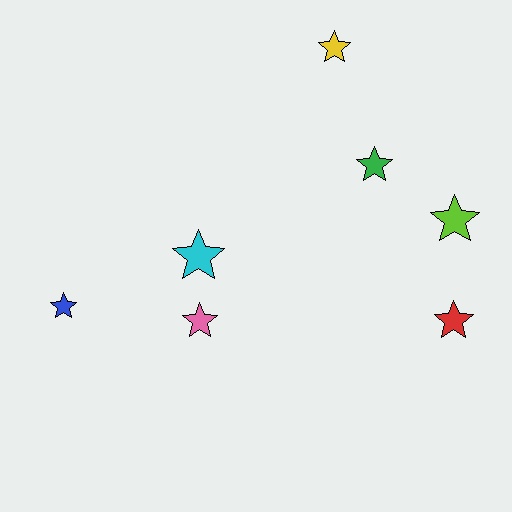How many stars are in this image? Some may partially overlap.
There are 7 stars.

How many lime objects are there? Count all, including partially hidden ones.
There is 1 lime object.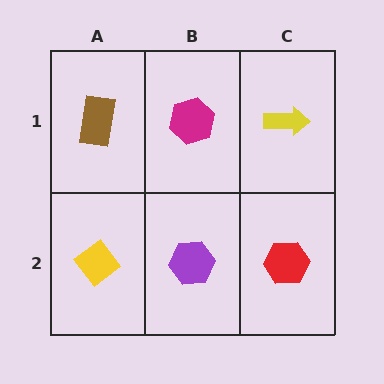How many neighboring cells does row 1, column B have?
3.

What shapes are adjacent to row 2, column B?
A magenta hexagon (row 1, column B), a yellow diamond (row 2, column A), a red hexagon (row 2, column C).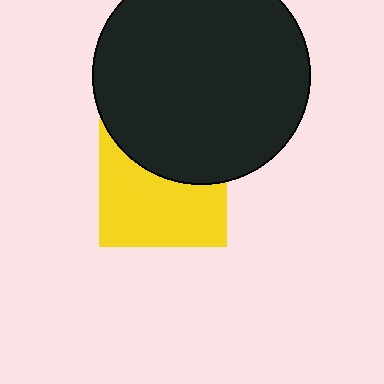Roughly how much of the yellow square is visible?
About half of it is visible (roughly 61%).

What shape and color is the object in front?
The object in front is a black circle.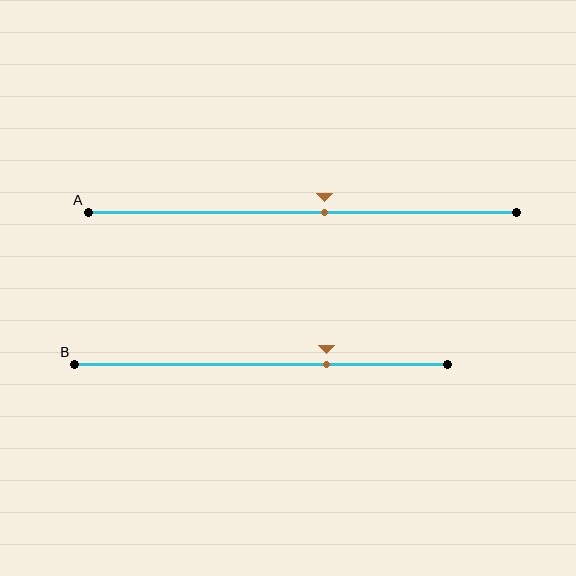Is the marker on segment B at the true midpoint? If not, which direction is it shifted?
No, the marker on segment B is shifted to the right by about 17% of the segment length.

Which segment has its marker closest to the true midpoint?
Segment A has its marker closest to the true midpoint.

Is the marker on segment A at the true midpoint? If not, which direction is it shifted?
No, the marker on segment A is shifted to the right by about 5% of the segment length.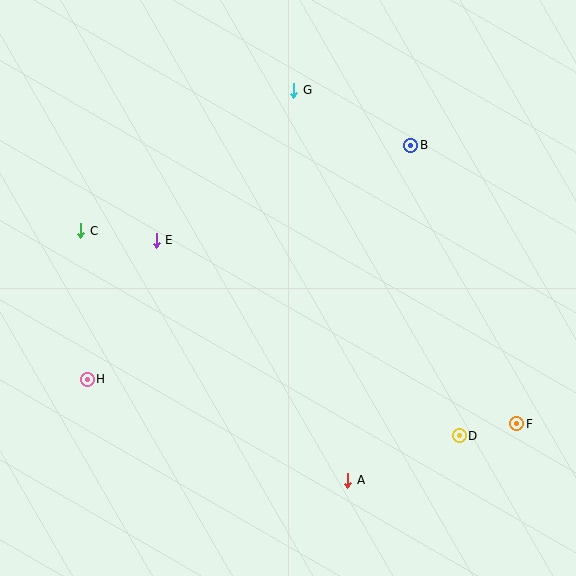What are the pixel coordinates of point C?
Point C is at (81, 231).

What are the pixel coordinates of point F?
Point F is at (517, 424).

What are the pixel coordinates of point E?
Point E is at (156, 240).